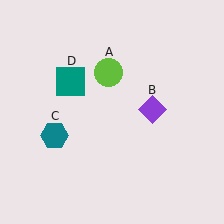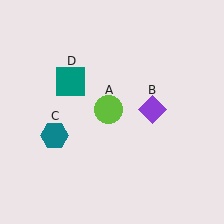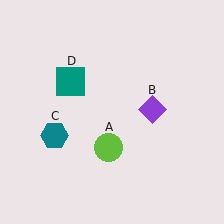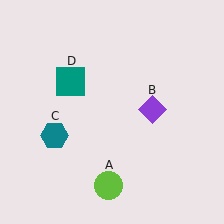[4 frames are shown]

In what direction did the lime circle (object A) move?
The lime circle (object A) moved down.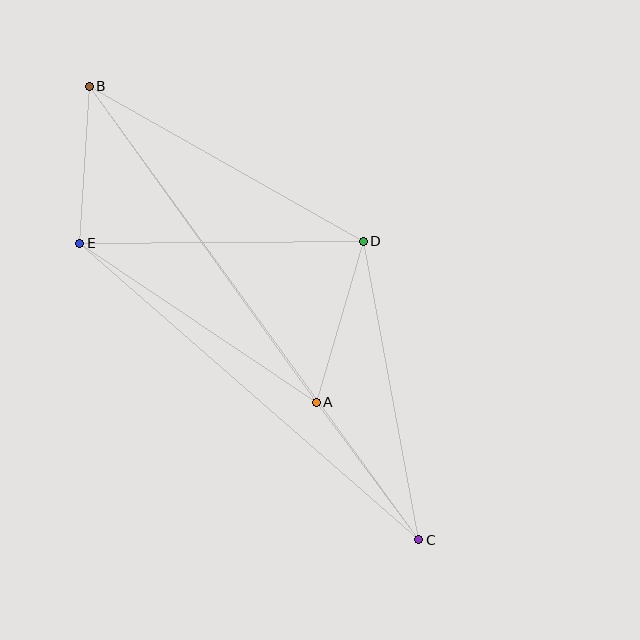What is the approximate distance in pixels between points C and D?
The distance between C and D is approximately 303 pixels.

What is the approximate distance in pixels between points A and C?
The distance between A and C is approximately 171 pixels.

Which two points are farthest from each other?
Points B and C are farthest from each other.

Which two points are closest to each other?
Points B and E are closest to each other.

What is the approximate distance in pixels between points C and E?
The distance between C and E is approximately 450 pixels.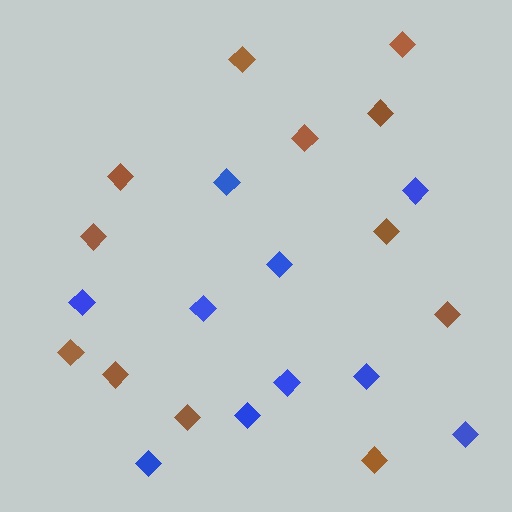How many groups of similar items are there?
There are 2 groups: one group of brown diamonds (12) and one group of blue diamonds (10).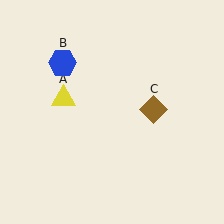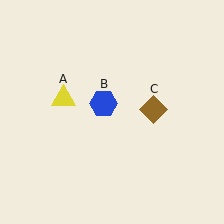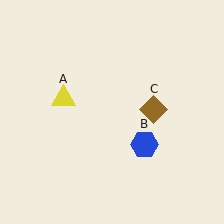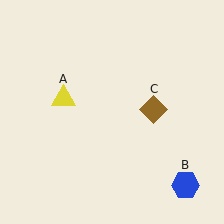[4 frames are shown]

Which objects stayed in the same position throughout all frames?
Yellow triangle (object A) and brown diamond (object C) remained stationary.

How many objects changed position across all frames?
1 object changed position: blue hexagon (object B).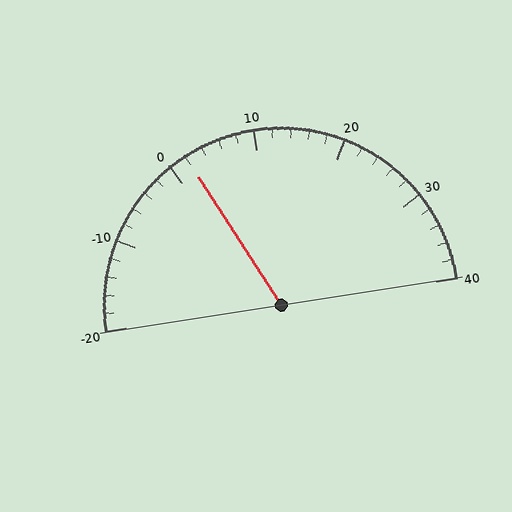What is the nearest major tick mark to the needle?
The nearest major tick mark is 0.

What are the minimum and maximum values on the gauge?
The gauge ranges from -20 to 40.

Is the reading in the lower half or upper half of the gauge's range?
The reading is in the lower half of the range (-20 to 40).